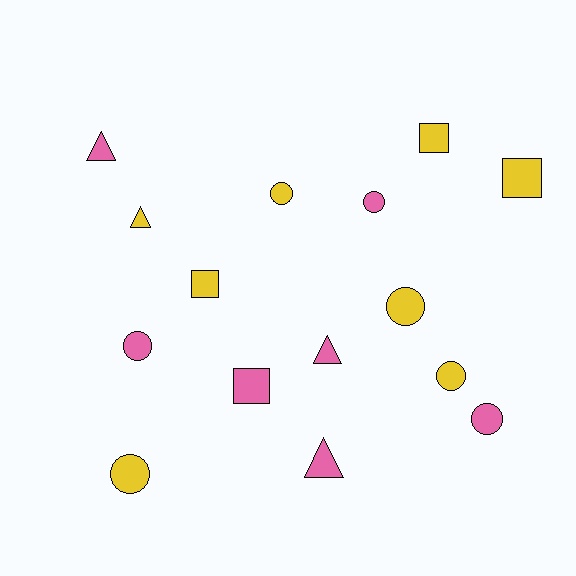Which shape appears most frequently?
Circle, with 7 objects.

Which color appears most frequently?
Yellow, with 8 objects.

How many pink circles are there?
There are 3 pink circles.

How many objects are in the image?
There are 15 objects.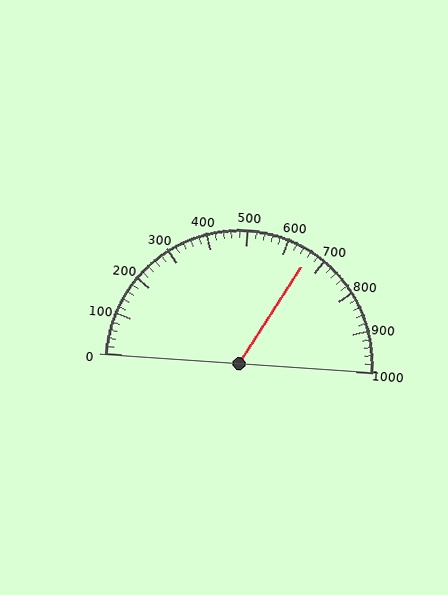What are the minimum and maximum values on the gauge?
The gauge ranges from 0 to 1000.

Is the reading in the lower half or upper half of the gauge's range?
The reading is in the upper half of the range (0 to 1000).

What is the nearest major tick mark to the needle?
The nearest major tick mark is 700.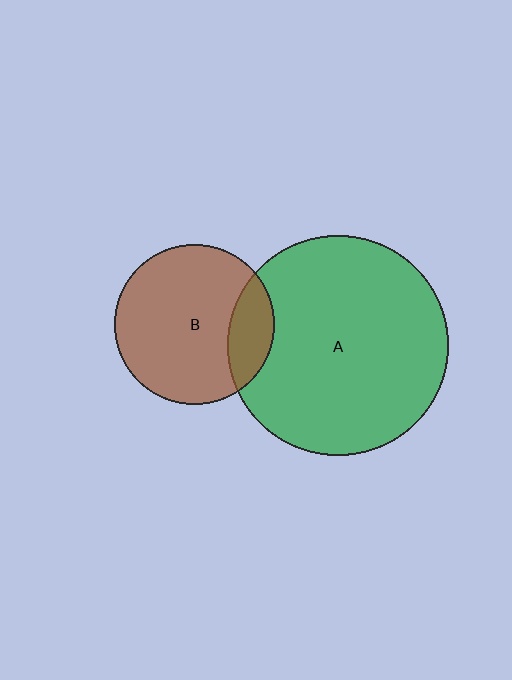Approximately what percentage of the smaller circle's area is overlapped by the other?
Approximately 20%.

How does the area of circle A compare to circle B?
Approximately 1.9 times.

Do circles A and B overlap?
Yes.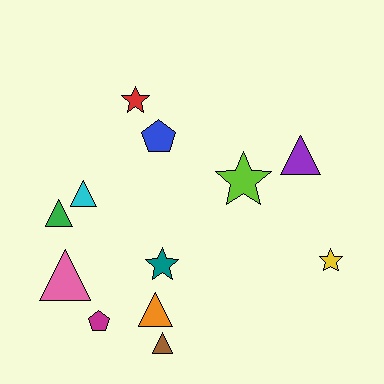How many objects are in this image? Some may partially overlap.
There are 12 objects.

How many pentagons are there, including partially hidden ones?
There are 2 pentagons.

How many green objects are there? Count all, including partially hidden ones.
There is 1 green object.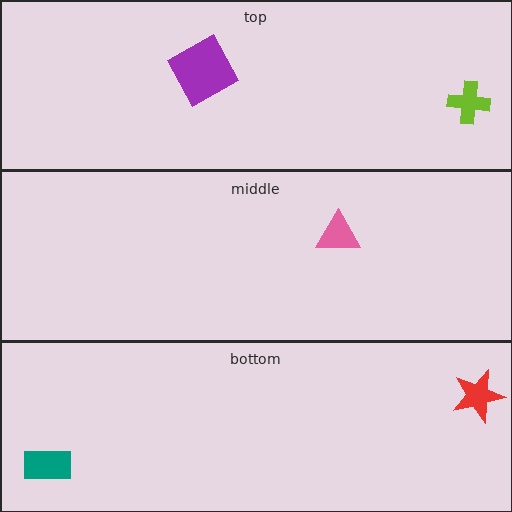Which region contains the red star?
The bottom region.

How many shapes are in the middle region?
1.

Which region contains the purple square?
The top region.